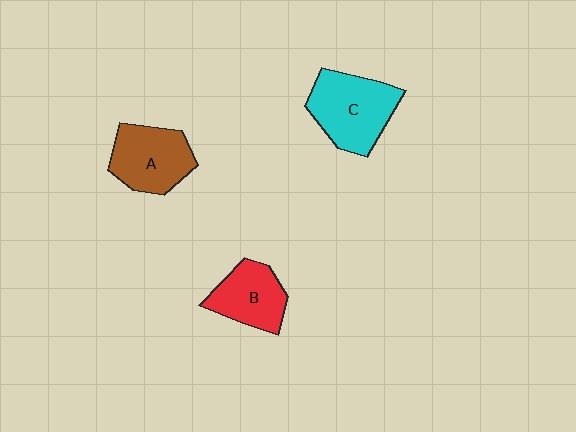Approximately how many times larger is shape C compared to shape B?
Approximately 1.4 times.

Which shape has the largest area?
Shape C (cyan).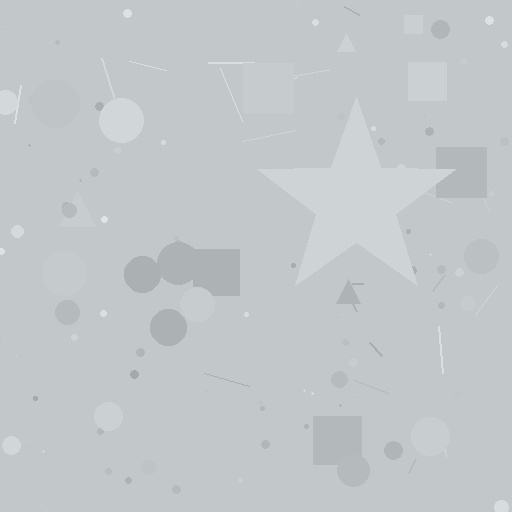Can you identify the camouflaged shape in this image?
The camouflaged shape is a star.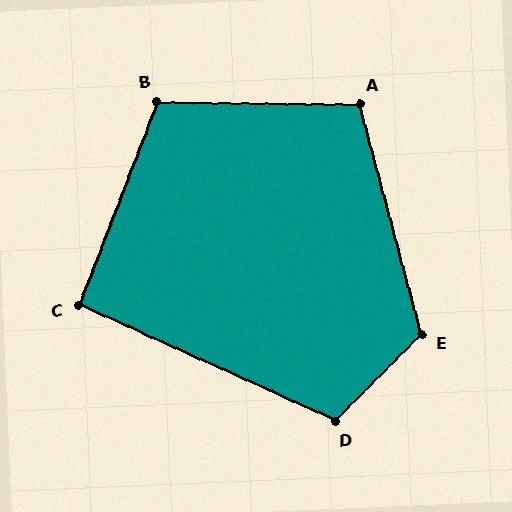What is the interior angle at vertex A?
Approximately 106 degrees (obtuse).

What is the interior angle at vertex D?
Approximately 110 degrees (obtuse).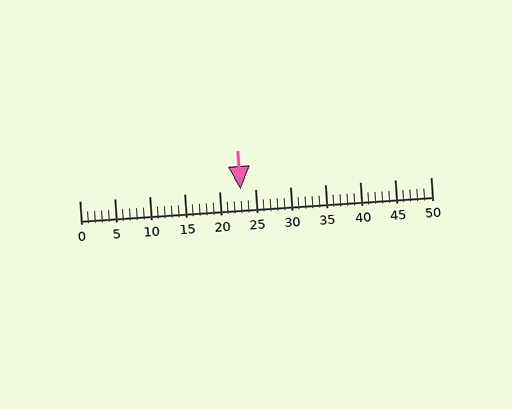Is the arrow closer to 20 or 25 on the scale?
The arrow is closer to 25.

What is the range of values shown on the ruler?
The ruler shows values from 0 to 50.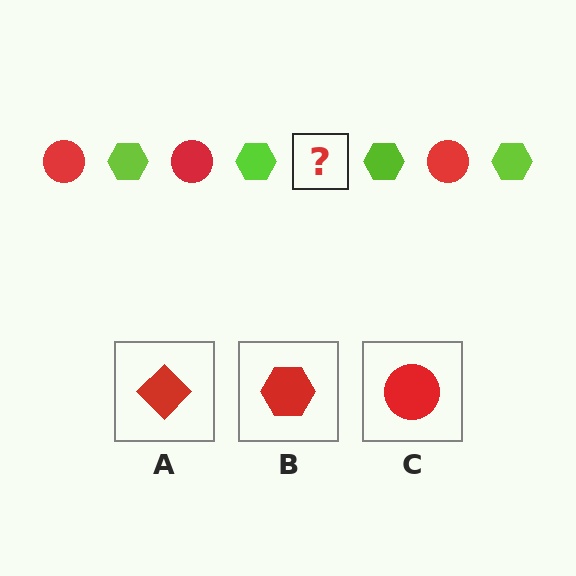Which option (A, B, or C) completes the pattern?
C.